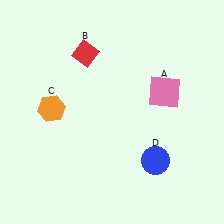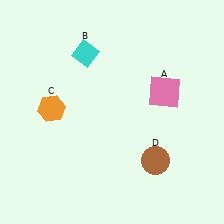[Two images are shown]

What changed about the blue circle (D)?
In Image 1, D is blue. In Image 2, it changed to brown.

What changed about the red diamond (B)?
In Image 1, B is red. In Image 2, it changed to cyan.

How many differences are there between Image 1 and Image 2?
There are 2 differences between the two images.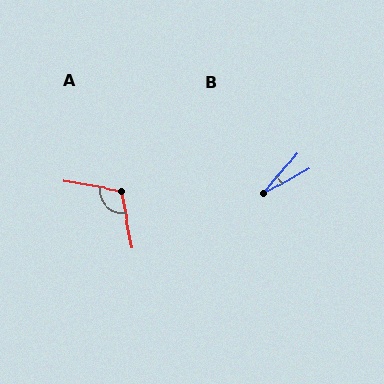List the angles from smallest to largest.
B (21°), A (111°).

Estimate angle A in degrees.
Approximately 111 degrees.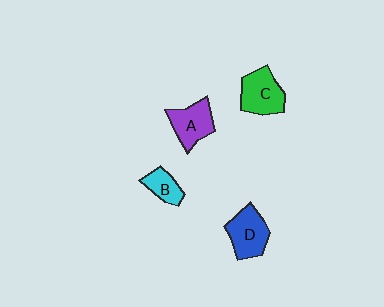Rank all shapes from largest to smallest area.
From largest to smallest: C (green), D (blue), A (purple), B (cyan).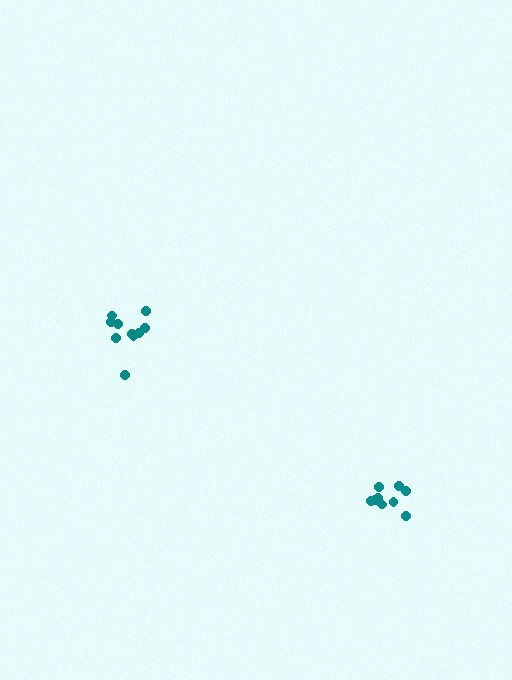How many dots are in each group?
Group 1: 10 dots, Group 2: 10 dots (20 total).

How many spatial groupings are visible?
There are 2 spatial groupings.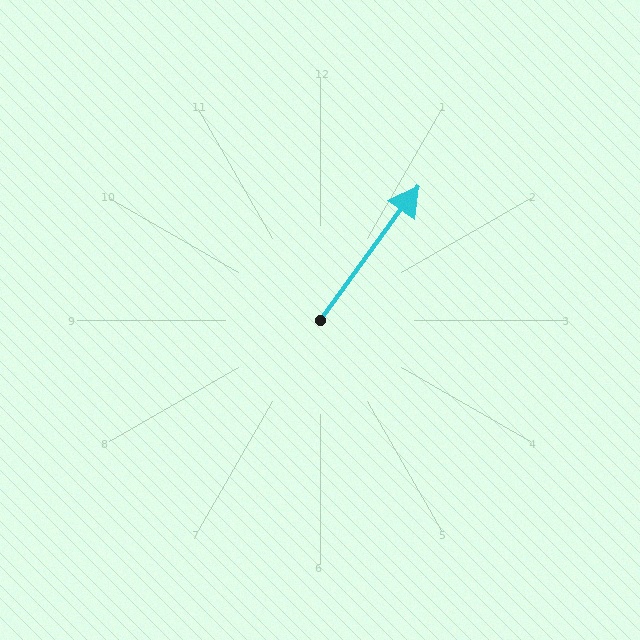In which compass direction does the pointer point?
Northeast.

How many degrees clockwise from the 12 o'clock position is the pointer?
Approximately 36 degrees.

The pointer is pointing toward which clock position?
Roughly 1 o'clock.